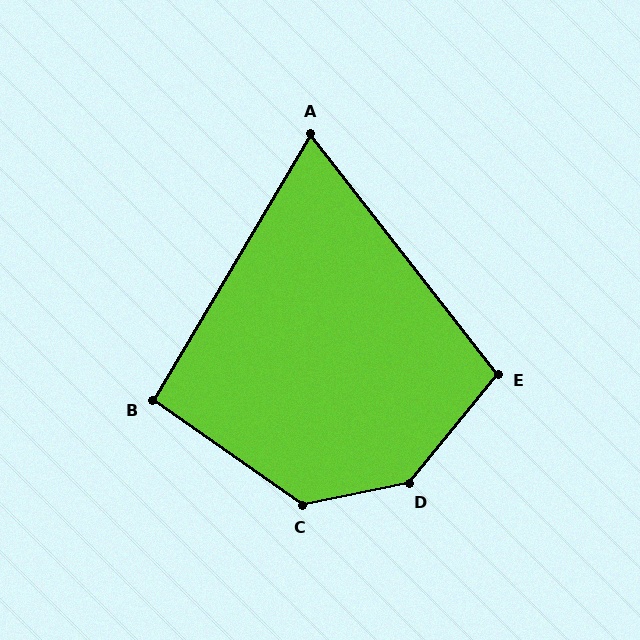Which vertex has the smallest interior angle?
A, at approximately 69 degrees.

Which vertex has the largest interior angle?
D, at approximately 141 degrees.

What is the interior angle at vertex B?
Approximately 94 degrees (approximately right).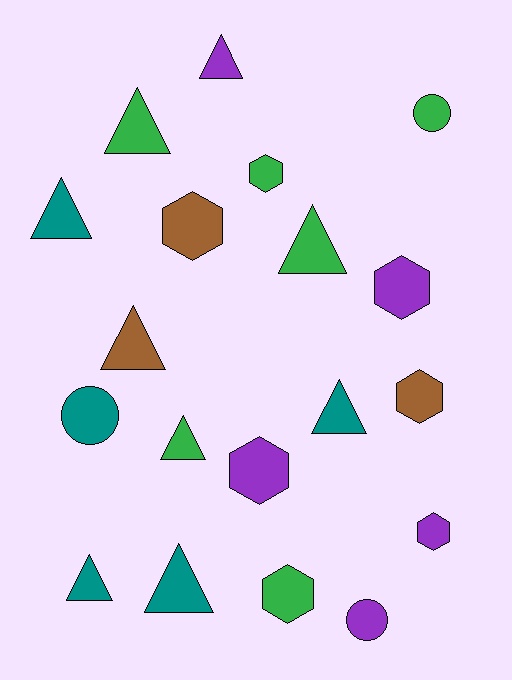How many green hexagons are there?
There are 2 green hexagons.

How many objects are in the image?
There are 19 objects.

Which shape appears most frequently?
Triangle, with 9 objects.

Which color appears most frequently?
Green, with 6 objects.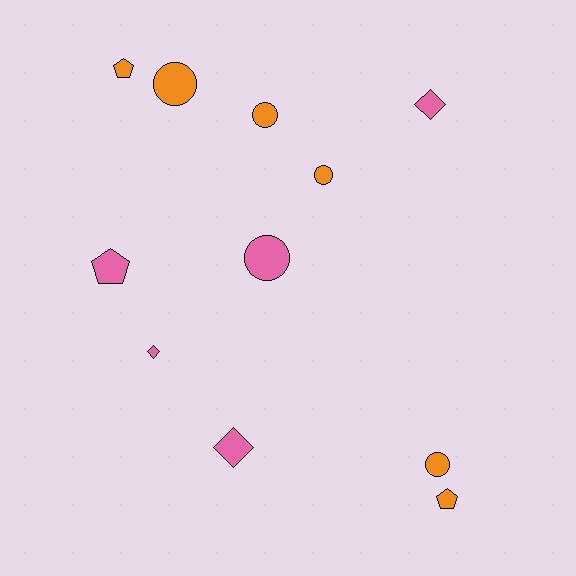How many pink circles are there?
There is 1 pink circle.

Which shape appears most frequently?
Circle, with 5 objects.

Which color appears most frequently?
Orange, with 6 objects.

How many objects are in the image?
There are 11 objects.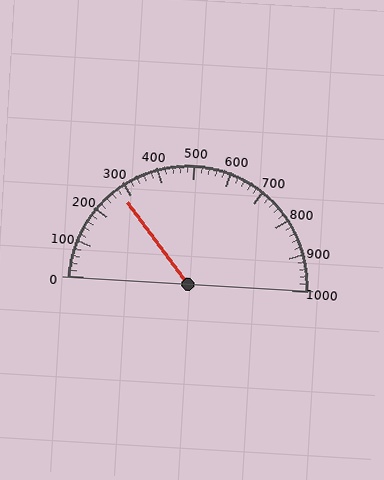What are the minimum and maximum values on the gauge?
The gauge ranges from 0 to 1000.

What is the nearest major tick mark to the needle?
The nearest major tick mark is 300.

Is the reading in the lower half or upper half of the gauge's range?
The reading is in the lower half of the range (0 to 1000).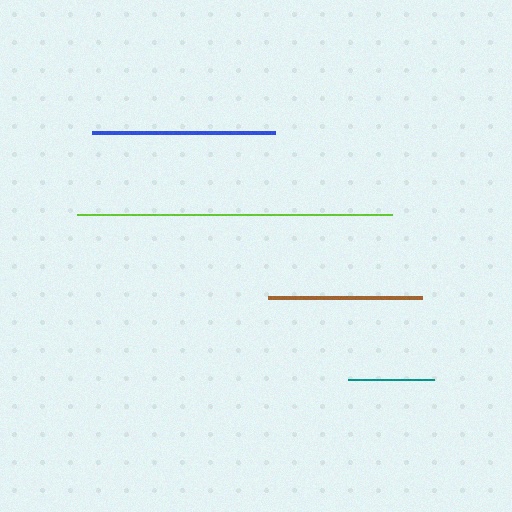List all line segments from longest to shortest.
From longest to shortest: lime, blue, brown, teal.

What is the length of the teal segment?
The teal segment is approximately 87 pixels long.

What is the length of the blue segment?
The blue segment is approximately 183 pixels long.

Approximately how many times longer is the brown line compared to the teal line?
The brown line is approximately 1.8 times the length of the teal line.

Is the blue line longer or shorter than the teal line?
The blue line is longer than the teal line.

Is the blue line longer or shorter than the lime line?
The lime line is longer than the blue line.